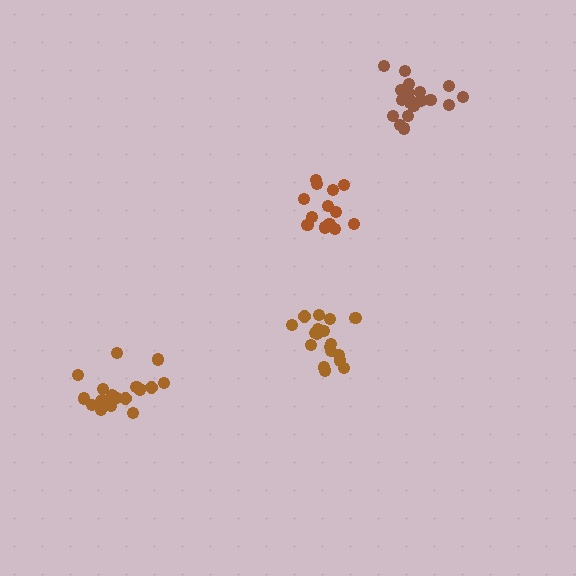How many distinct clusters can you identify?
There are 4 distinct clusters.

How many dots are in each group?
Group 1: 18 dots, Group 2: 14 dots, Group 3: 18 dots, Group 4: 19 dots (69 total).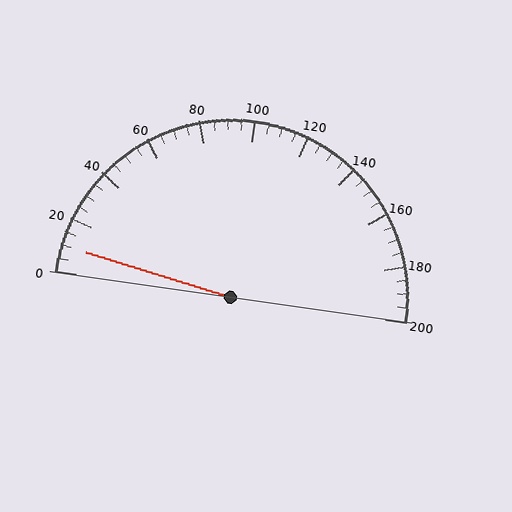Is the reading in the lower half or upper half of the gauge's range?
The reading is in the lower half of the range (0 to 200).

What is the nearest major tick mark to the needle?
The nearest major tick mark is 0.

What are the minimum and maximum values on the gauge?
The gauge ranges from 0 to 200.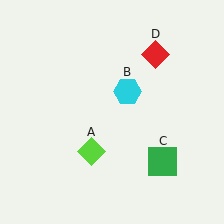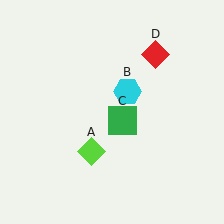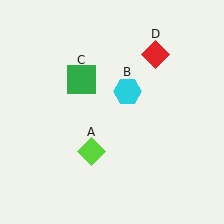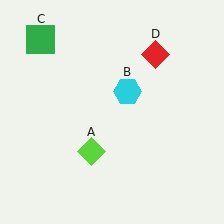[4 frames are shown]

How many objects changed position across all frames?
1 object changed position: green square (object C).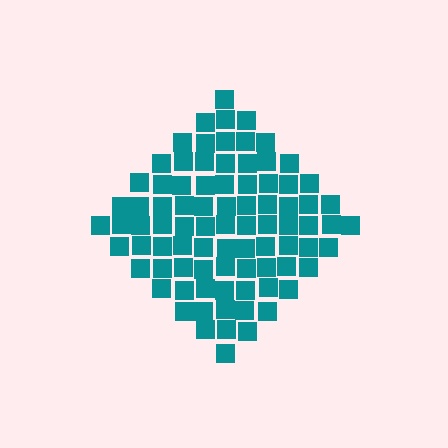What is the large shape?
The large shape is a diamond.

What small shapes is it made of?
It is made of small squares.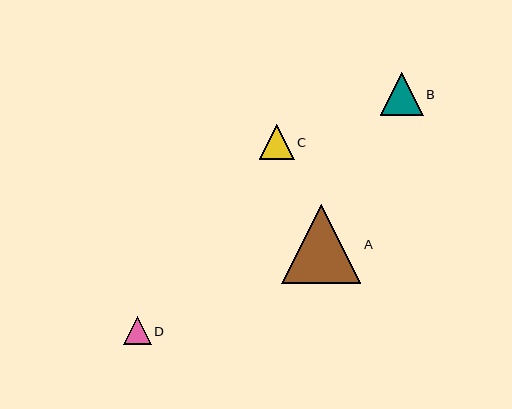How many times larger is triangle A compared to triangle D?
Triangle A is approximately 2.8 times the size of triangle D.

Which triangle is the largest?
Triangle A is the largest with a size of approximately 80 pixels.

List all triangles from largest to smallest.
From largest to smallest: A, B, C, D.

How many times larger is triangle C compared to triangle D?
Triangle C is approximately 1.2 times the size of triangle D.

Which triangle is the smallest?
Triangle D is the smallest with a size of approximately 28 pixels.